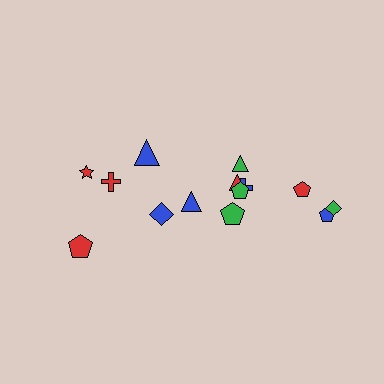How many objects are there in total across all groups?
There are 14 objects.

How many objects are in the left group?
There are 6 objects.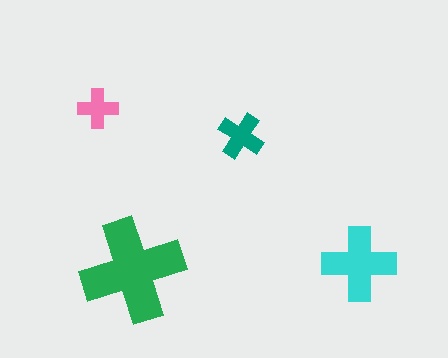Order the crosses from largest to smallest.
the green one, the cyan one, the teal one, the pink one.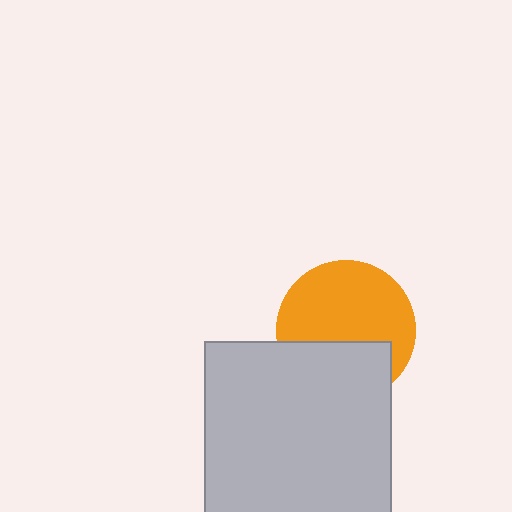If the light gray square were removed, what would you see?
You would see the complete orange circle.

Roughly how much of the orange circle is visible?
About half of it is visible (roughly 64%).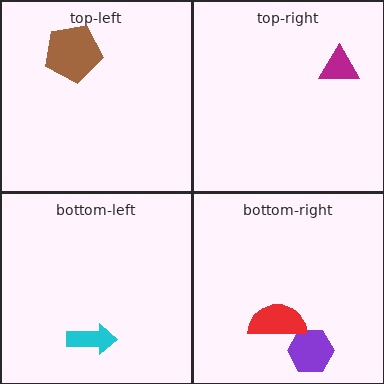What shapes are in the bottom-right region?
The purple hexagon, the red semicircle.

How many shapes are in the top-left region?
1.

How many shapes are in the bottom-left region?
1.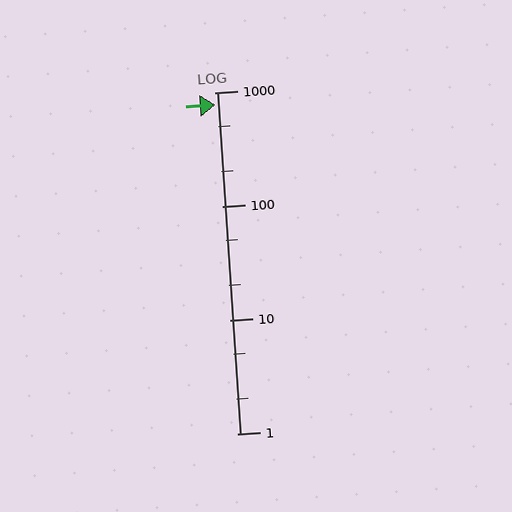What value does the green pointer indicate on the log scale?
The pointer indicates approximately 770.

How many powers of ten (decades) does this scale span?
The scale spans 3 decades, from 1 to 1000.